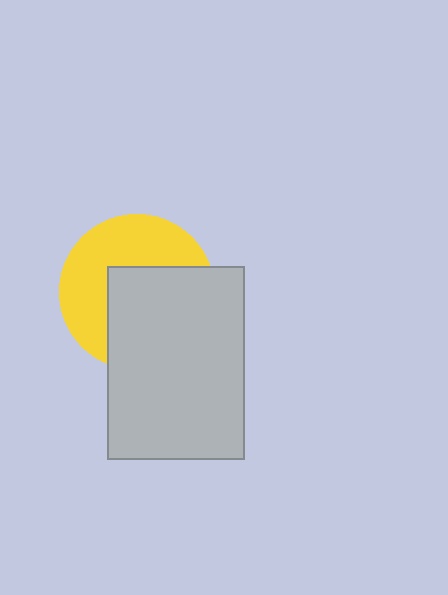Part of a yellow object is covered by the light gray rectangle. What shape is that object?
It is a circle.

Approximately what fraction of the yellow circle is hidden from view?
Roughly 51% of the yellow circle is hidden behind the light gray rectangle.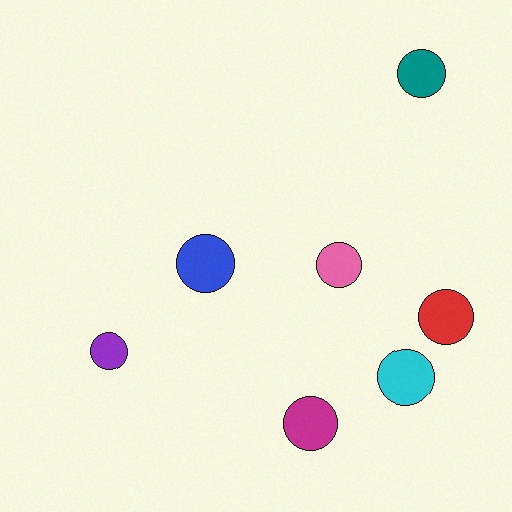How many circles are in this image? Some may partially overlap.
There are 7 circles.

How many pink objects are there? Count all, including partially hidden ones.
There is 1 pink object.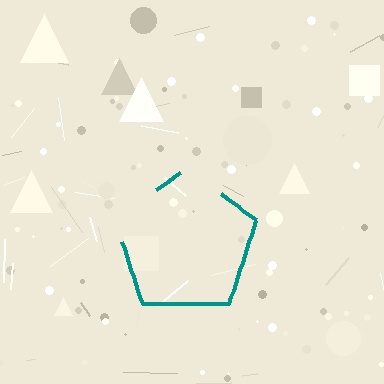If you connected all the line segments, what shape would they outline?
They would outline a pentagon.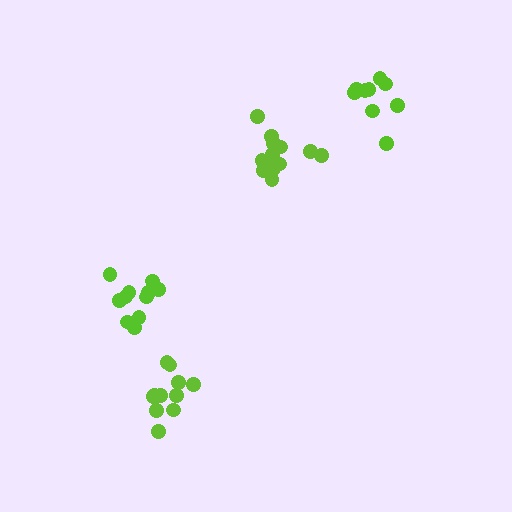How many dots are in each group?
Group 1: 11 dots, Group 2: 15 dots, Group 3: 11 dots, Group 4: 9 dots (46 total).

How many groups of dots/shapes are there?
There are 4 groups.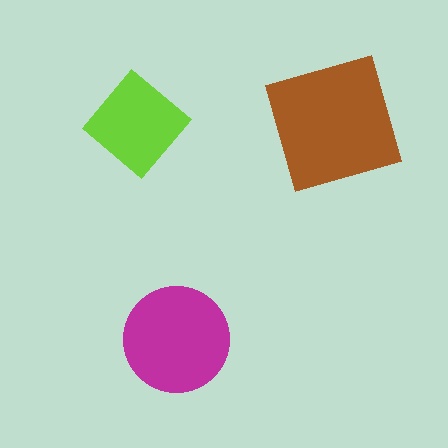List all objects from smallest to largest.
The lime diamond, the magenta circle, the brown square.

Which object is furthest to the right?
The brown square is rightmost.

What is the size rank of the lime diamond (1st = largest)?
3rd.